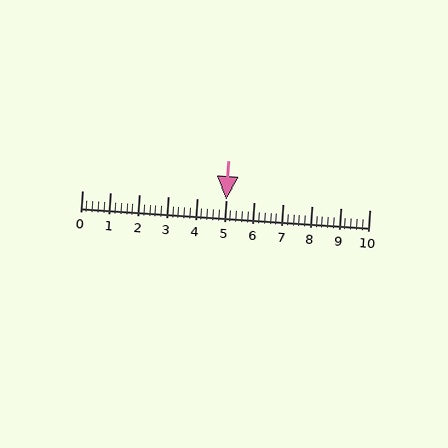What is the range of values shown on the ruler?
The ruler shows values from 0 to 10.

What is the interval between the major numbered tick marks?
The major tick marks are spaced 1 units apart.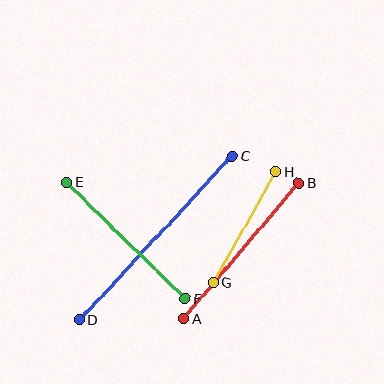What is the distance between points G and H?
The distance is approximately 127 pixels.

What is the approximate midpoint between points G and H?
The midpoint is at approximately (244, 227) pixels.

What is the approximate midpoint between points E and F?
The midpoint is at approximately (126, 241) pixels.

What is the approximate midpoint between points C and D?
The midpoint is at approximately (156, 238) pixels.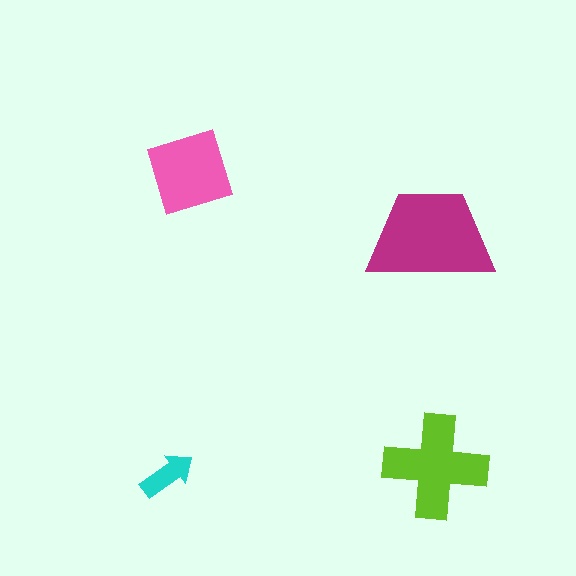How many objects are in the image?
There are 4 objects in the image.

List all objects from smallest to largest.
The cyan arrow, the pink square, the lime cross, the magenta trapezoid.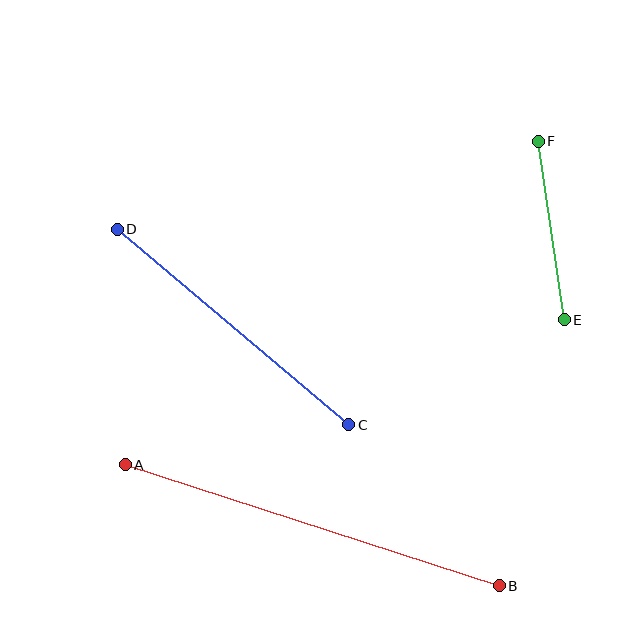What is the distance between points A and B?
The distance is approximately 393 pixels.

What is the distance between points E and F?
The distance is approximately 180 pixels.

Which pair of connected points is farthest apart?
Points A and B are farthest apart.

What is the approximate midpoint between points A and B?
The midpoint is at approximately (312, 525) pixels.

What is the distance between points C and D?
The distance is approximately 303 pixels.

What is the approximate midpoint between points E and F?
The midpoint is at approximately (551, 231) pixels.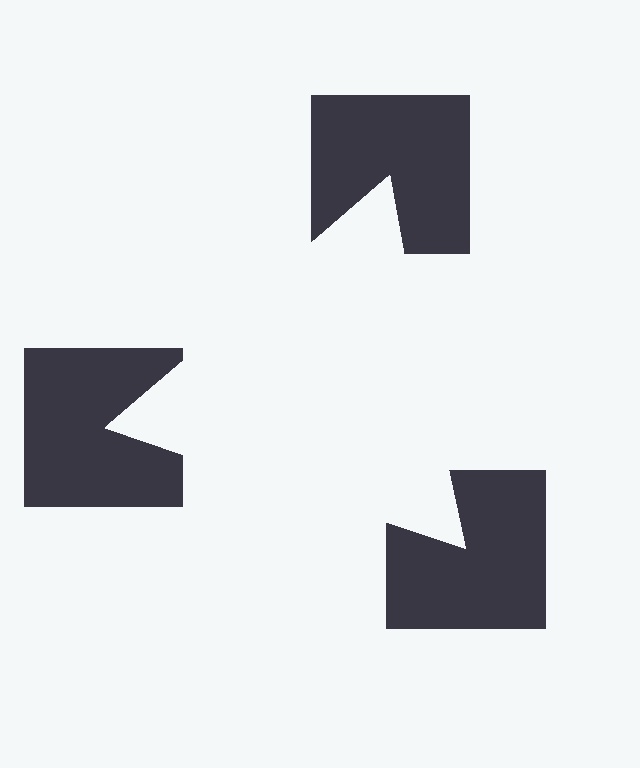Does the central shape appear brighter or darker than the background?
It typically appears slightly brighter than the background, even though no actual brightness change is drawn.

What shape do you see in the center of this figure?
An illusory triangle — its edges are inferred from the aligned wedge cuts in the notched squares, not physically drawn.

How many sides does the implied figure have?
3 sides.